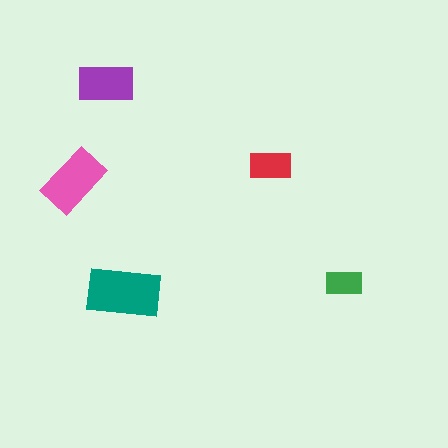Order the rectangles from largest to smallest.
the teal one, the pink one, the purple one, the red one, the green one.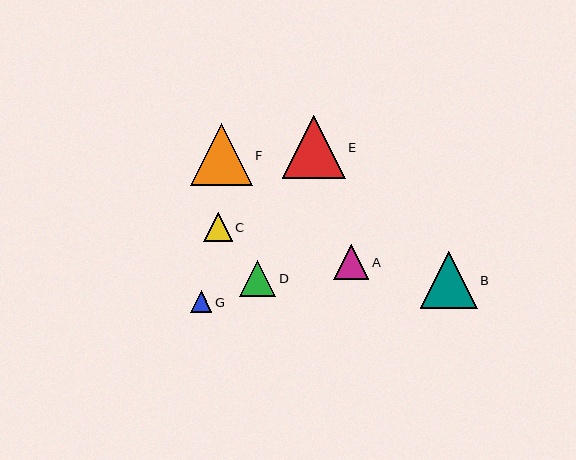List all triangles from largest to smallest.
From largest to smallest: E, F, B, D, A, C, G.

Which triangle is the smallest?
Triangle G is the smallest with a size of approximately 21 pixels.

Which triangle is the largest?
Triangle E is the largest with a size of approximately 63 pixels.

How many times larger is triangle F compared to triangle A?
Triangle F is approximately 1.7 times the size of triangle A.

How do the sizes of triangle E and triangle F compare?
Triangle E and triangle F are approximately the same size.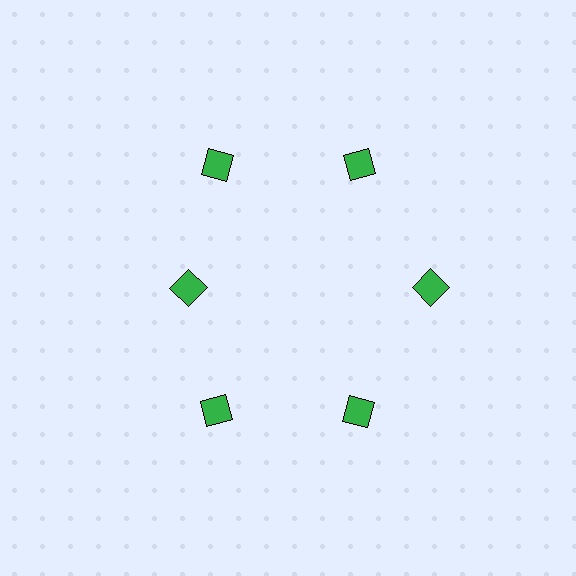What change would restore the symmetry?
The symmetry would be restored by moving it outward, back onto the ring so that all 6 diamonds sit at equal angles and equal distance from the center.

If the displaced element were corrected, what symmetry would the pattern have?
It would have 6-fold rotational symmetry — the pattern would map onto itself every 60 degrees.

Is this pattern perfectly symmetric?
No. The 6 green diamonds are arranged in a ring, but one element near the 9 o'clock position is pulled inward toward the center, breaking the 6-fold rotational symmetry.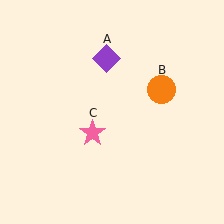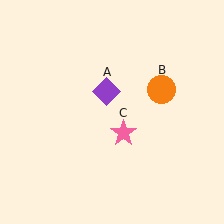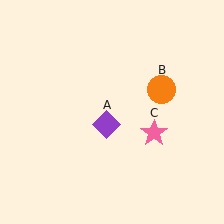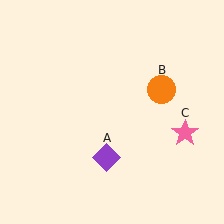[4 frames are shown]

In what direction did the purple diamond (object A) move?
The purple diamond (object A) moved down.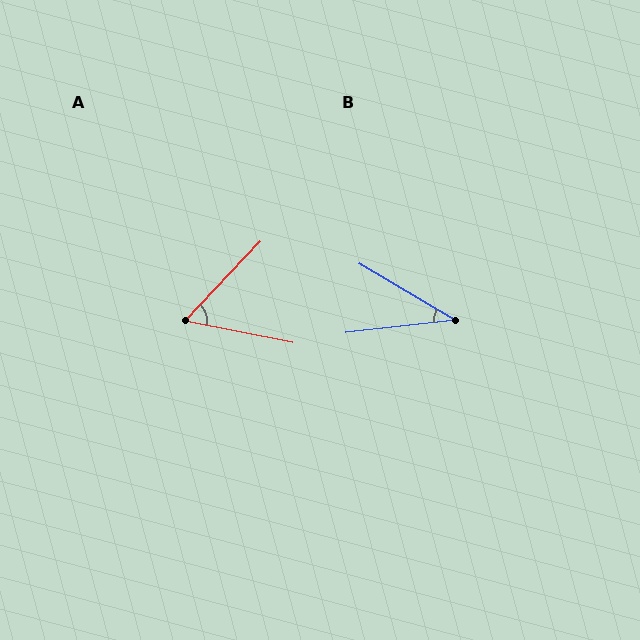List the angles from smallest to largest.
B (37°), A (58°).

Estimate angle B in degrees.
Approximately 37 degrees.